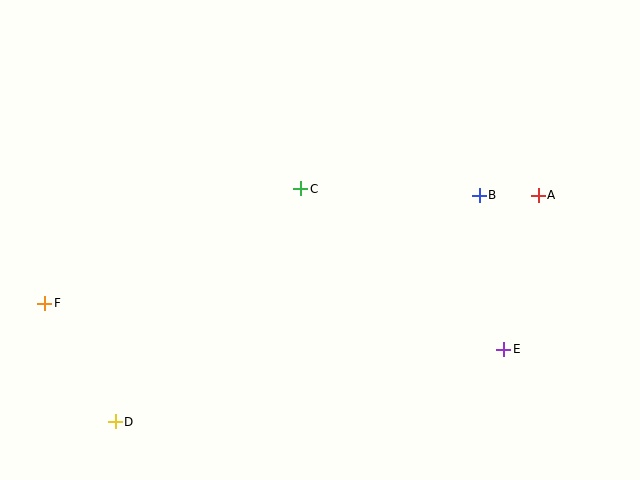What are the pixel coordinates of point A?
Point A is at (538, 195).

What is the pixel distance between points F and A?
The distance between F and A is 505 pixels.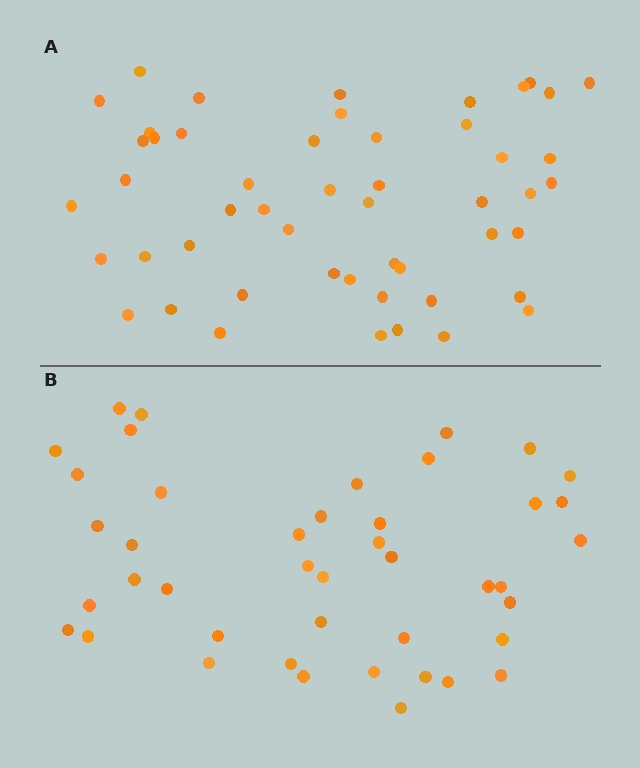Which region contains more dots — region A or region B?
Region A (the top region) has more dots.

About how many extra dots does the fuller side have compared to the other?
Region A has roughly 8 or so more dots than region B.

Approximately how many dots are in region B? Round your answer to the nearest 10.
About 40 dots. (The exact count is 43, which rounds to 40.)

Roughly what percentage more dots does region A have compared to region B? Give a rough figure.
About 20% more.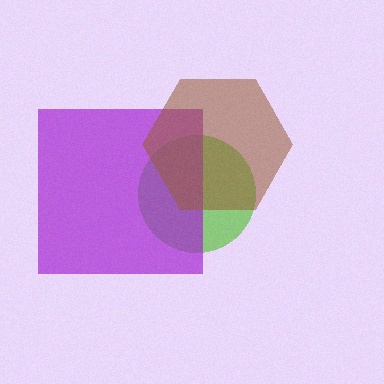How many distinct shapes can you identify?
There are 3 distinct shapes: a lime circle, a purple square, a brown hexagon.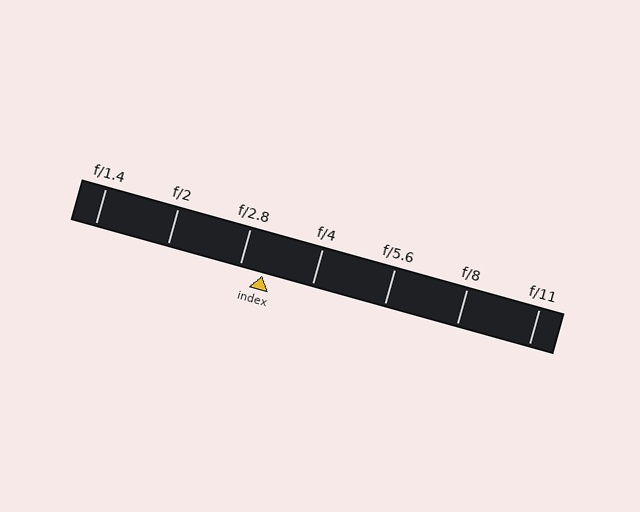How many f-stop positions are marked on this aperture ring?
There are 7 f-stop positions marked.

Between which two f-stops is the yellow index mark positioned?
The index mark is between f/2.8 and f/4.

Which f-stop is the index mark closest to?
The index mark is closest to f/2.8.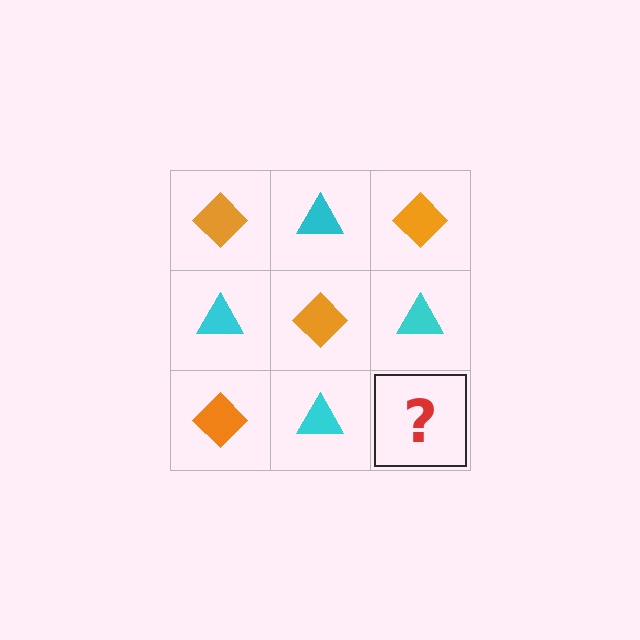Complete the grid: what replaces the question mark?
The question mark should be replaced with an orange diamond.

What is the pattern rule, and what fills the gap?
The rule is that it alternates orange diamond and cyan triangle in a checkerboard pattern. The gap should be filled with an orange diamond.